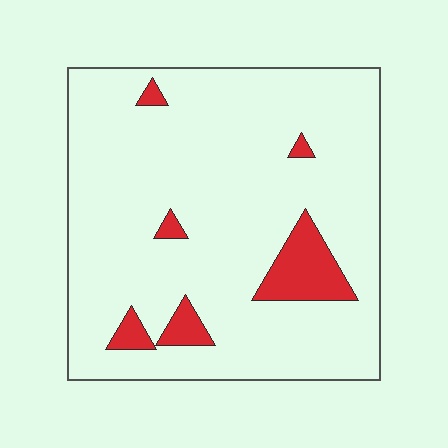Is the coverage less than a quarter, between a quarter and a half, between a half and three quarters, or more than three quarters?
Less than a quarter.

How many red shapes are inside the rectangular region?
6.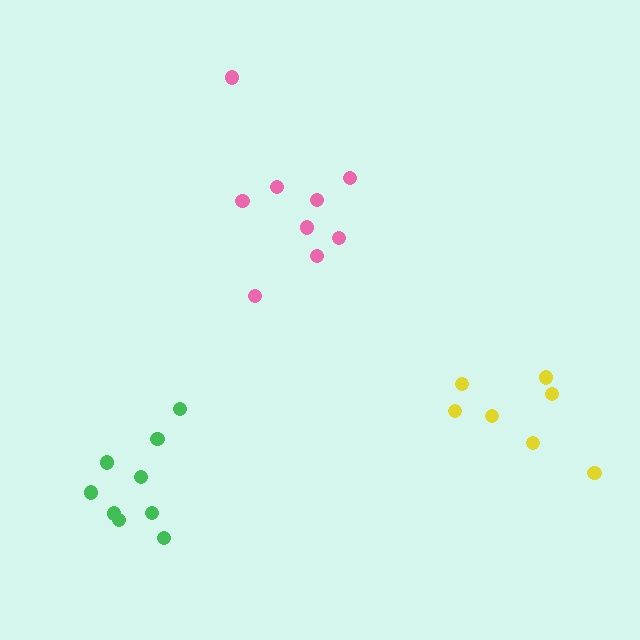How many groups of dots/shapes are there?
There are 3 groups.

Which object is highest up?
The pink cluster is topmost.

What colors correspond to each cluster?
The clusters are colored: pink, yellow, green.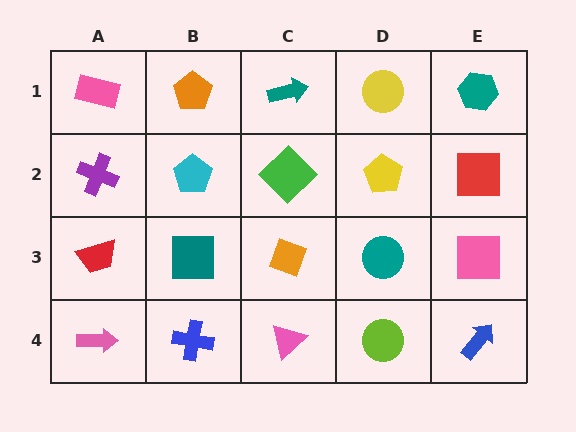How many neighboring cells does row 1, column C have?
3.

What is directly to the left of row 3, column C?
A teal square.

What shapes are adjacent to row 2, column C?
A teal arrow (row 1, column C), an orange diamond (row 3, column C), a cyan pentagon (row 2, column B), a yellow pentagon (row 2, column D).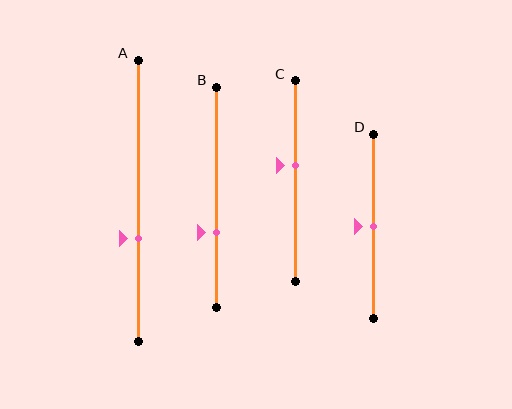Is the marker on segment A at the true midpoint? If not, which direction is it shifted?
No, the marker on segment A is shifted downward by about 13% of the segment length.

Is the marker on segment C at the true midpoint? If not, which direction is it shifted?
No, the marker on segment C is shifted upward by about 8% of the segment length.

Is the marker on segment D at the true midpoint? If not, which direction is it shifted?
Yes, the marker on segment D is at the true midpoint.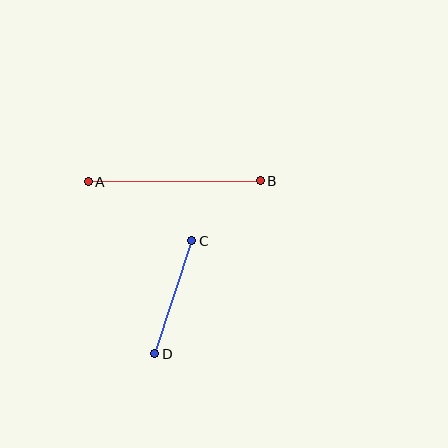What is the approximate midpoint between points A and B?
The midpoint is at approximately (174, 181) pixels.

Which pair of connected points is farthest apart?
Points A and B are farthest apart.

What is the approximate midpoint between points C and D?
The midpoint is at approximately (173, 297) pixels.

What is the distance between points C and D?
The distance is approximately 119 pixels.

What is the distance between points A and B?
The distance is approximately 172 pixels.